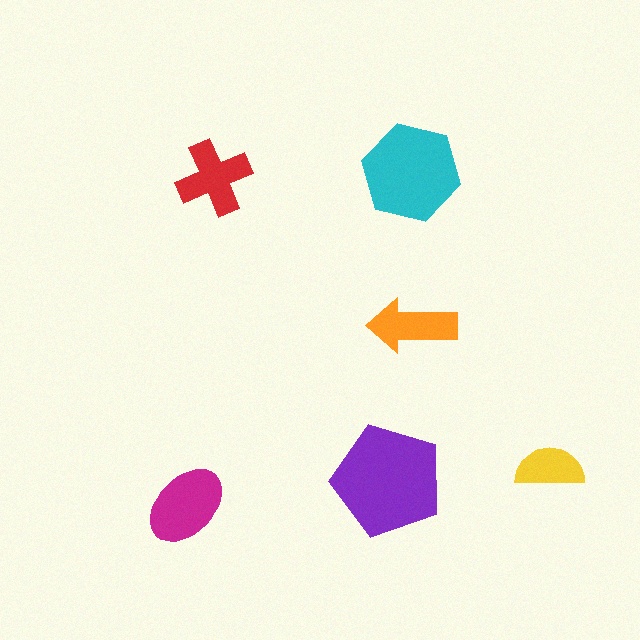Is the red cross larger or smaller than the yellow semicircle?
Larger.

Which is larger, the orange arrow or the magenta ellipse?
The magenta ellipse.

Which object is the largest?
The purple pentagon.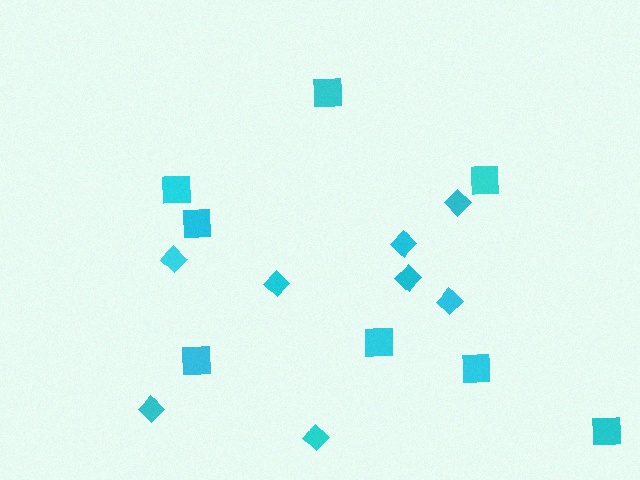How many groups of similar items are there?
There are 2 groups: one group of diamonds (8) and one group of squares (8).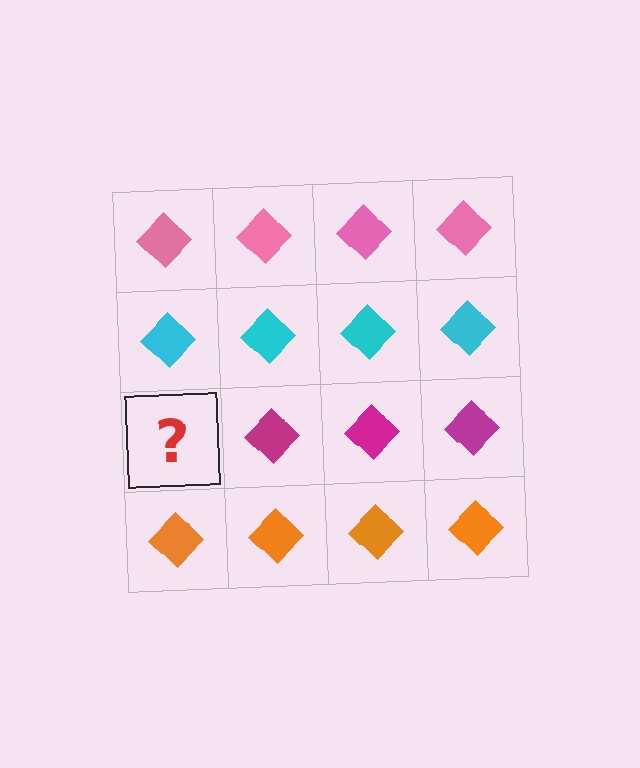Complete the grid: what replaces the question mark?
The question mark should be replaced with a magenta diamond.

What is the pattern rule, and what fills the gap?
The rule is that each row has a consistent color. The gap should be filled with a magenta diamond.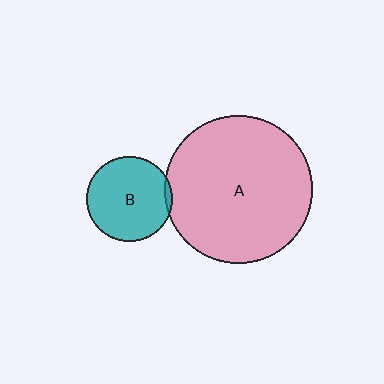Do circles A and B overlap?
Yes.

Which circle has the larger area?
Circle A (pink).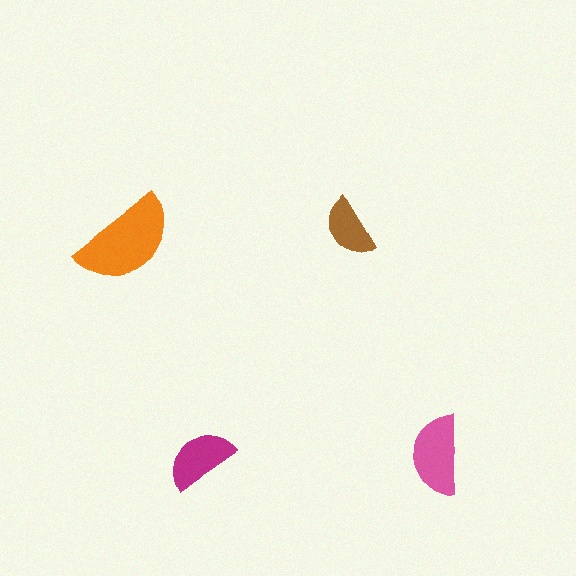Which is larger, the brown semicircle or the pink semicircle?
The pink one.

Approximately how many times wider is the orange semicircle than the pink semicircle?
About 1.5 times wider.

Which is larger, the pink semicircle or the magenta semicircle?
The pink one.